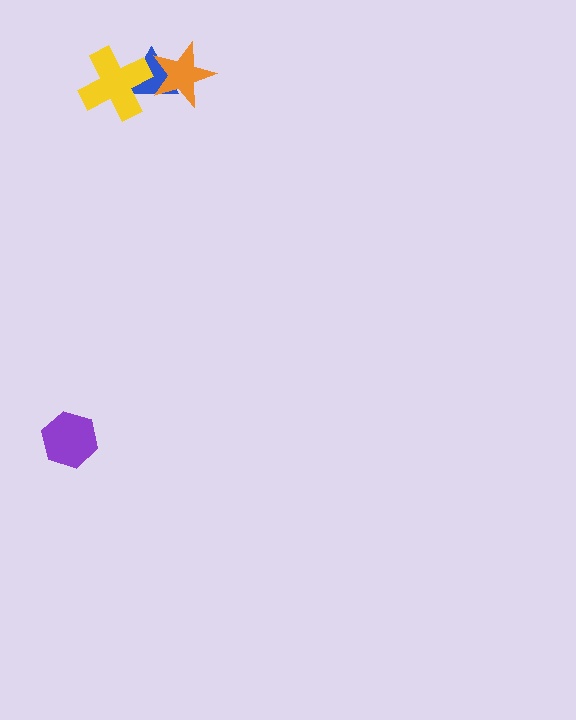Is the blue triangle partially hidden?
Yes, it is partially covered by another shape.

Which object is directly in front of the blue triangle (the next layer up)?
The yellow cross is directly in front of the blue triangle.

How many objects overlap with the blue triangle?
2 objects overlap with the blue triangle.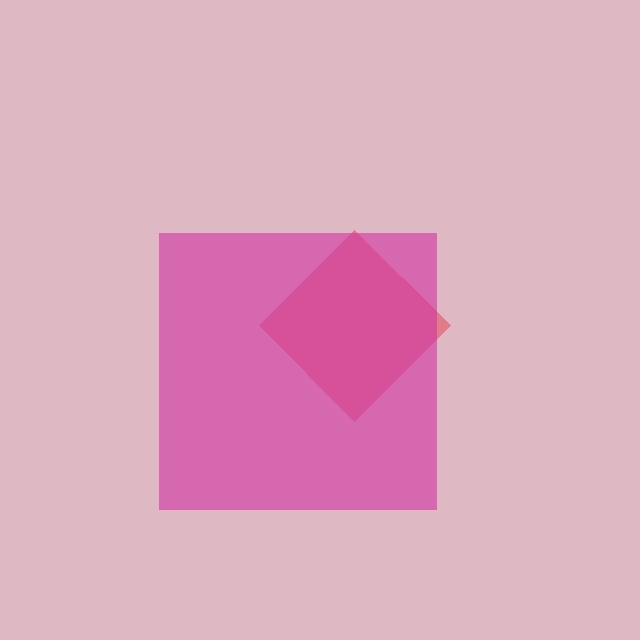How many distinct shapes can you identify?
There are 2 distinct shapes: a red diamond, a magenta square.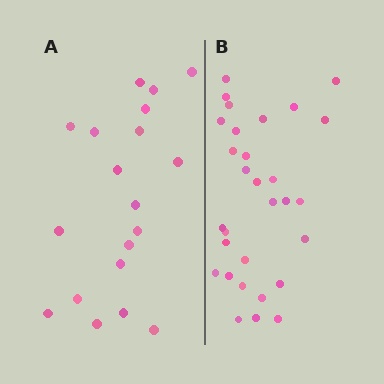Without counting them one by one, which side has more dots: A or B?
Region B (the right region) has more dots.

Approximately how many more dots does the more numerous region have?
Region B has roughly 12 or so more dots than region A.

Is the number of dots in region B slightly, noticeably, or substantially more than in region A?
Region B has substantially more. The ratio is roughly 1.6 to 1.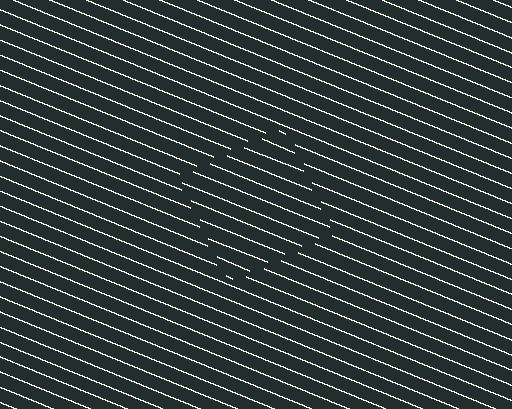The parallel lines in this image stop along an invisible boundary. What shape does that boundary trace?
An illusory square. The interior of the shape contains the same grating, shifted by half a period — the contour is defined by the phase discontinuity where line-ends from the inner and outer gratings abut.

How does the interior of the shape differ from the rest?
The interior of the shape contains the same grating, shifted by half a period — the contour is defined by the phase discontinuity where line-ends from the inner and outer gratings abut.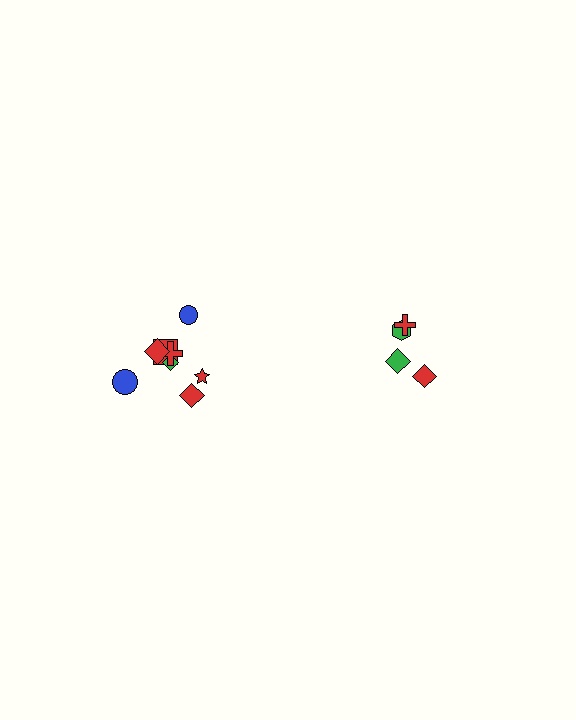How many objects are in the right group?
There are 4 objects.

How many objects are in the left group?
There are 8 objects.